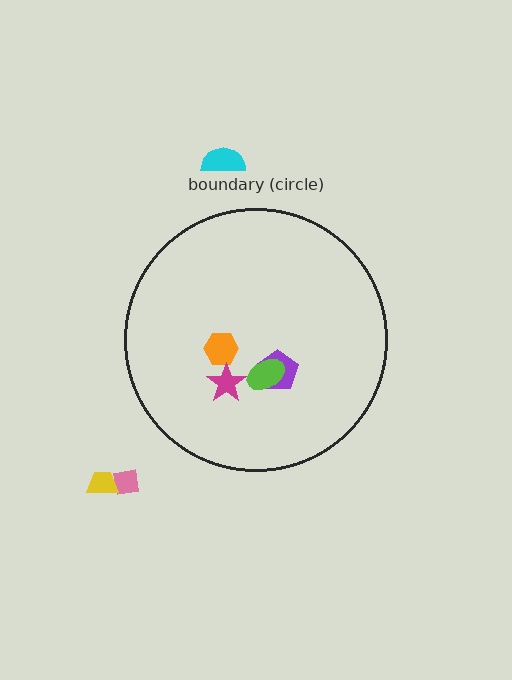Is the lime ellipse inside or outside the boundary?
Inside.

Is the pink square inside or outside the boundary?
Outside.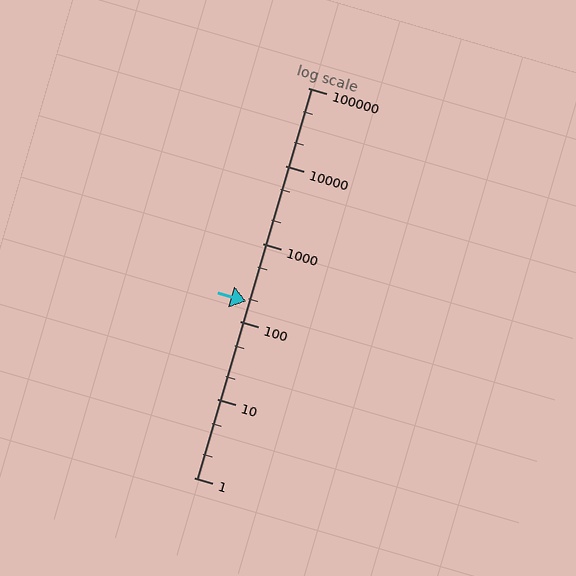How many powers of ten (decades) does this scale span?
The scale spans 5 decades, from 1 to 100000.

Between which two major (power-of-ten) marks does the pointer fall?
The pointer is between 100 and 1000.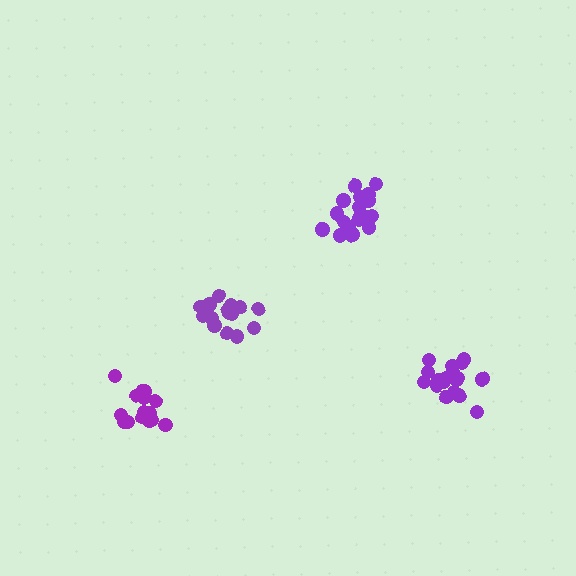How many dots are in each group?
Group 1: 17 dots, Group 2: 18 dots, Group 3: 18 dots, Group 4: 16 dots (69 total).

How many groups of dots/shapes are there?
There are 4 groups.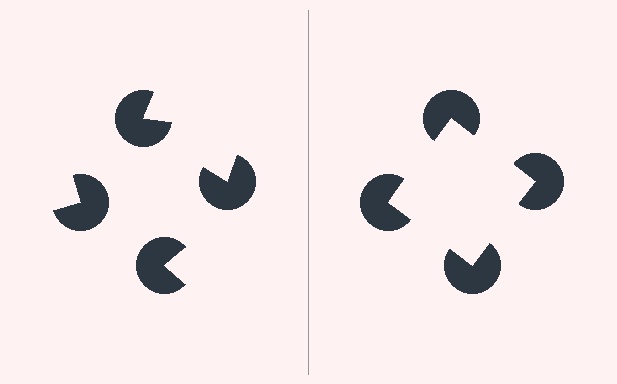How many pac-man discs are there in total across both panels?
8 — 4 on each side.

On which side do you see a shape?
An illusory square appears on the right side. On the left side the wedge cuts are rotated, so no coherent shape forms.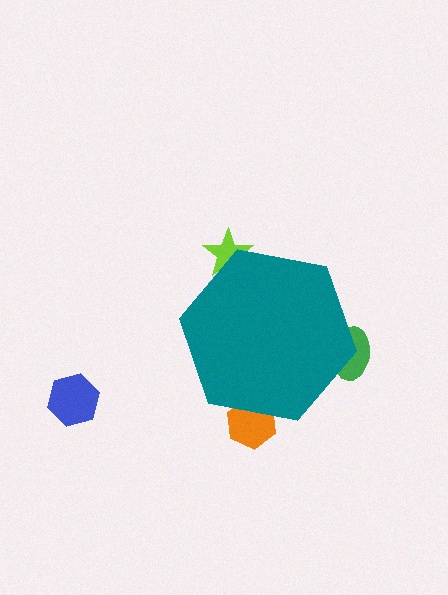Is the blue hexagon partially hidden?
No, the blue hexagon is fully visible.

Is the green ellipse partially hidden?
Yes, the green ellipse is partially hidden behind the teal hexagon.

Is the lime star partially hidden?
Yes, the lime star is partially hidden behind the teal hexagon.